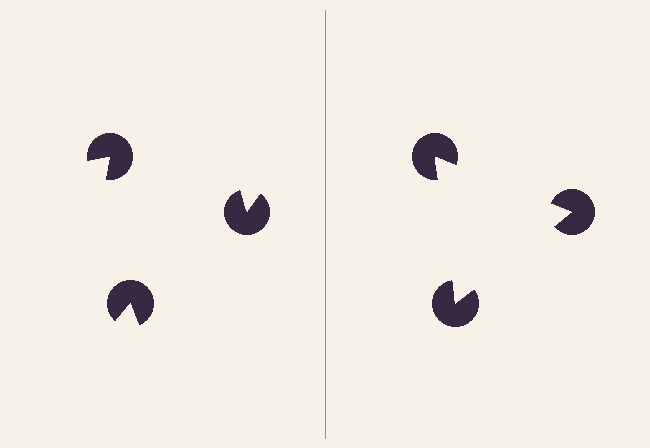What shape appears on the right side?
An illusory triangle.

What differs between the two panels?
The pac-man discs are positioned identically on both sides; only the wedge orientations differ. On the right they align to a triangle; on the left they are misaligned.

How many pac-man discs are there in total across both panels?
6 — 3 on each side.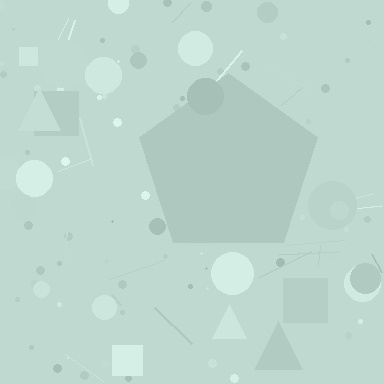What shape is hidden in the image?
A pentagon is hidden in the image.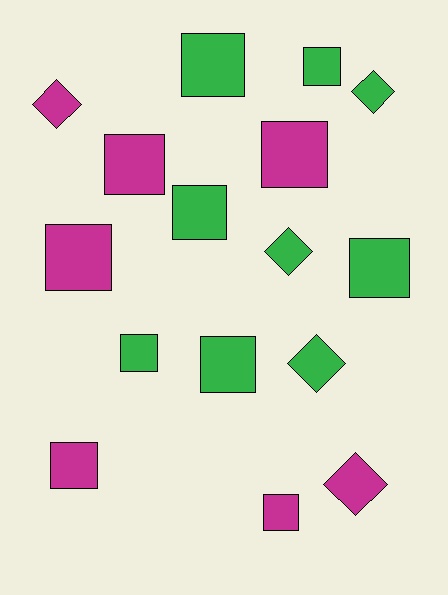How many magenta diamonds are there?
There are 2 magenta diamonds.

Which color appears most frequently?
Green, with 9 objects.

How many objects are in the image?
There are 16 objects.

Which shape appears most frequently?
Square, with 11 objects.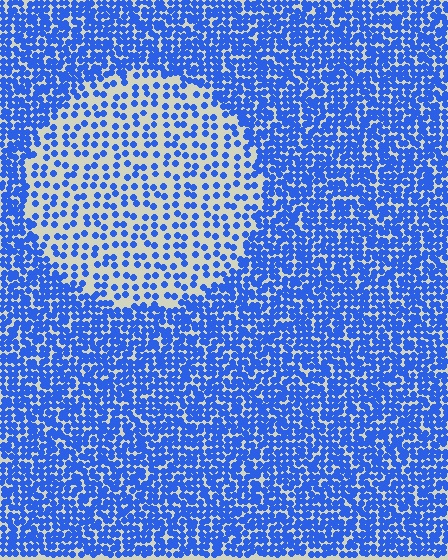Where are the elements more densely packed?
The elements are more densely packed outside the circle boundary.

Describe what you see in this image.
The image contains small blue elements arranged at two different densities. A circle-shaped region is visible where the elements are less densely packed than the surrounding area.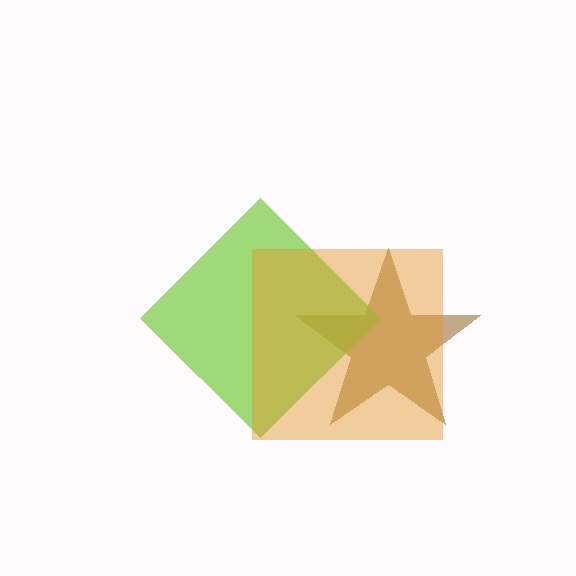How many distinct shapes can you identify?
There are 3 distinct shapes: a brown star, a lime diamond, an orange square.